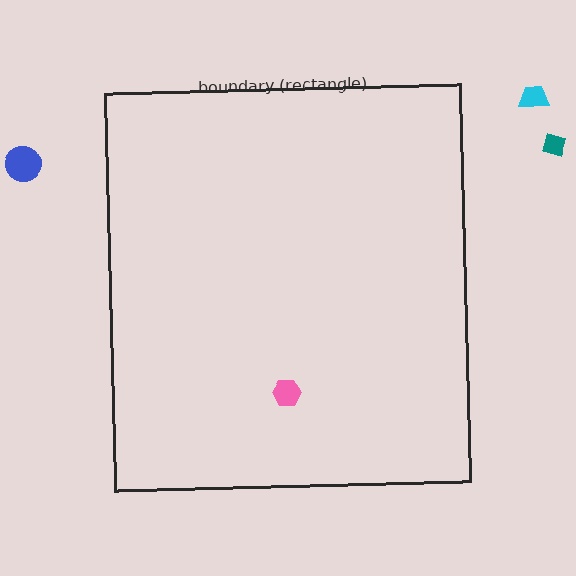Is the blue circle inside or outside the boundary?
Outside.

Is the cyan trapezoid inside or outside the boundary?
Outside.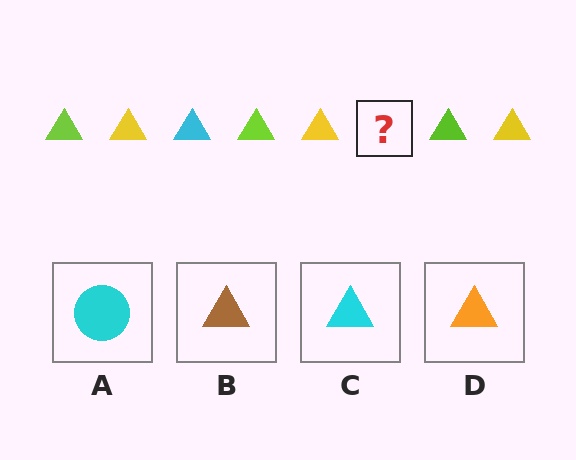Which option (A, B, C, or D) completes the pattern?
C.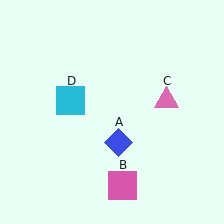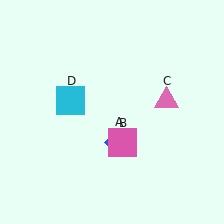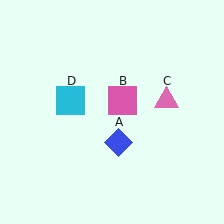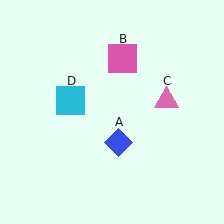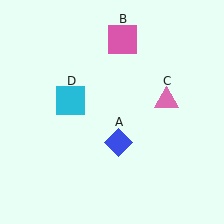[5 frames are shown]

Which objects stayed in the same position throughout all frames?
Blue diamond (object A) and pink triangle (object C) and cyan square (object D) remained stationary.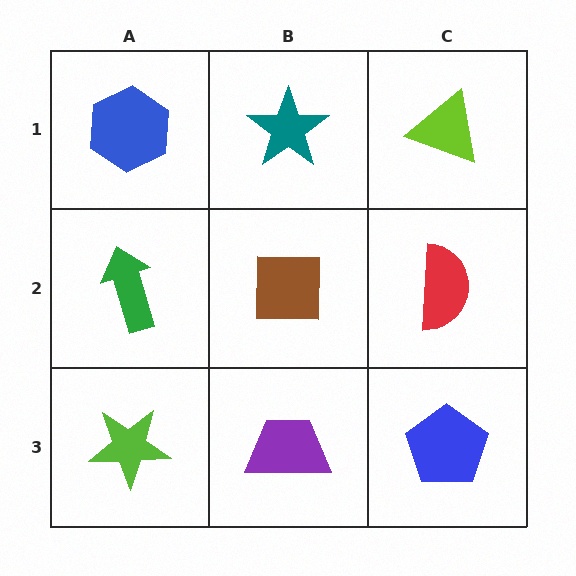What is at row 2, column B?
A brown square.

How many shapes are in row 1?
3 shapes.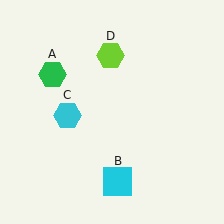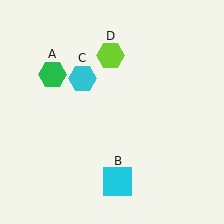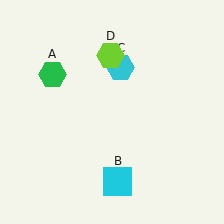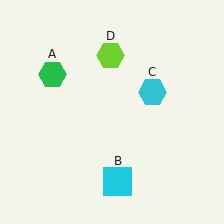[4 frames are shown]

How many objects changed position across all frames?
1 object changed position: cyan hexagon (object C).